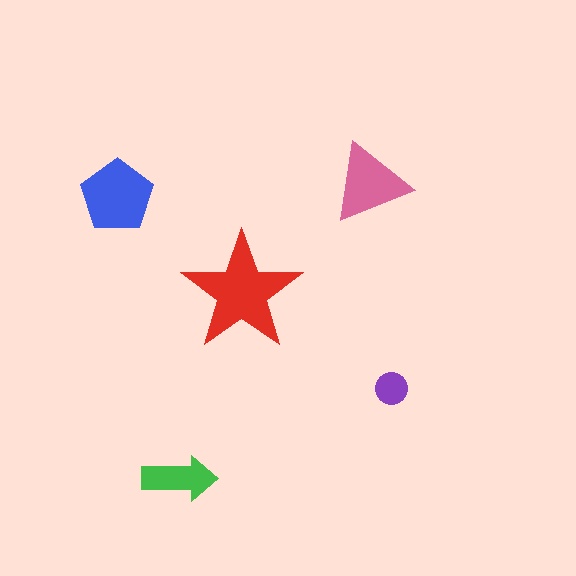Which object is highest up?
The pink triangle is topmost.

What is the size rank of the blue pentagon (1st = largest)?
2nd.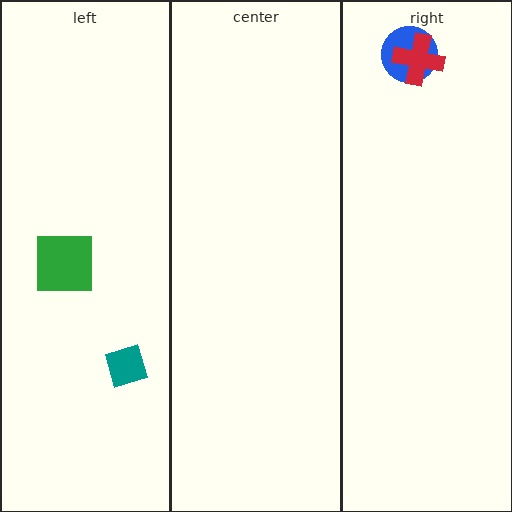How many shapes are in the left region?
2.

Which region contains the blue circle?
The right region.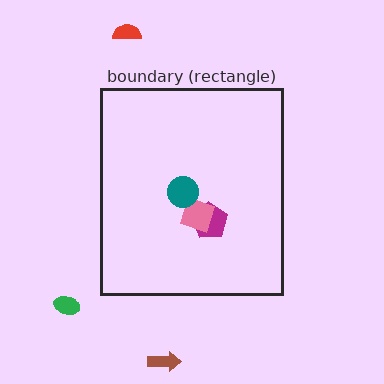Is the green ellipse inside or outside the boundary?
Outside.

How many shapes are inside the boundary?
3 inside, 3 outside.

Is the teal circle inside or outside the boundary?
Inside.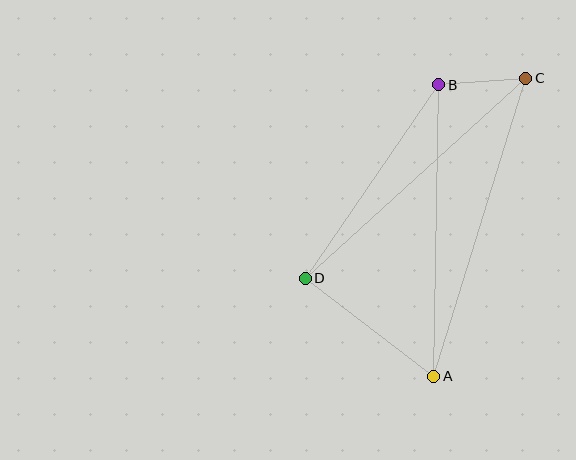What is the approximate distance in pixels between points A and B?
The distance between A and B is approximately 292 pixels.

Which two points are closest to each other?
Points B and C are closest to each other.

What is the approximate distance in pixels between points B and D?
The distance between B and D is approximately 235 pixels.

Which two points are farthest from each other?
Points A and C are farthest from each other.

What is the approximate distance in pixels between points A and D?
The distance between A and D is approximately 162 pixels.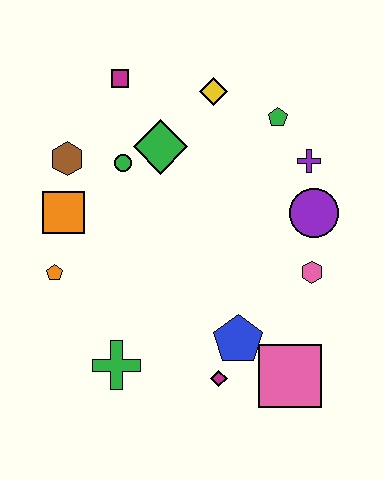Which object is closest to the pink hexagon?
The purple circle is closest to the pink hexagon.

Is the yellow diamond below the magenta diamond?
No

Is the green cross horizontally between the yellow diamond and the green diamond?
No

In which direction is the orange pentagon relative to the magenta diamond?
The orange pentagon is to the left of the magenta diamond.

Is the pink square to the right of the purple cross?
No